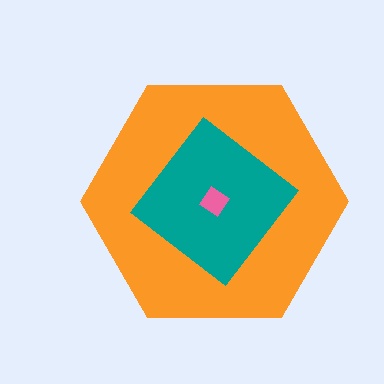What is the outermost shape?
The orange hexagon.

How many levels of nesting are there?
3.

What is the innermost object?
The pink diamond.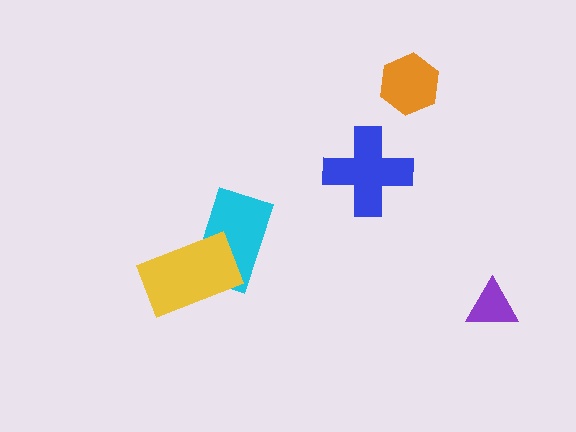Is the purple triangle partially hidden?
No, no other shape covers it.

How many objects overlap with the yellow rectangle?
1 object overlaps with the yellow rectangle.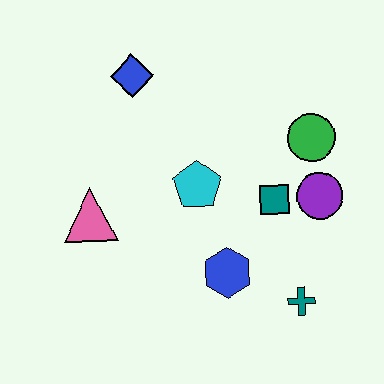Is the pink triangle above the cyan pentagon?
No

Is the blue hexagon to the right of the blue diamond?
Yes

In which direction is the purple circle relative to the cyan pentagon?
The purple circle is to the right of the cyan pentagon.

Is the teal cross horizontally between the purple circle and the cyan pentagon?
Yes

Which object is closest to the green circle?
The purple circle is closest to the green circle.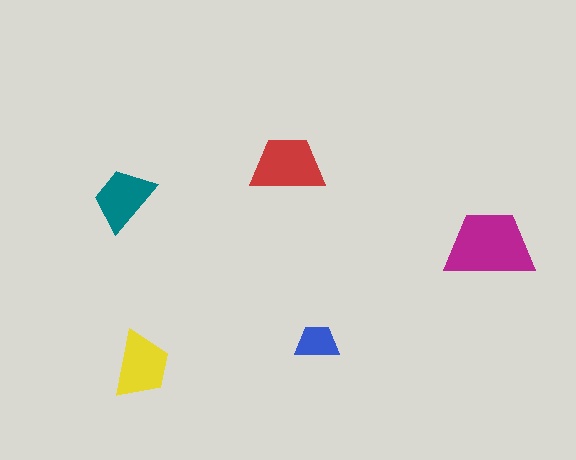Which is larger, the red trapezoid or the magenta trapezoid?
The magenta one.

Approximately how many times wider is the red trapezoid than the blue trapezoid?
About 1.5 times wider.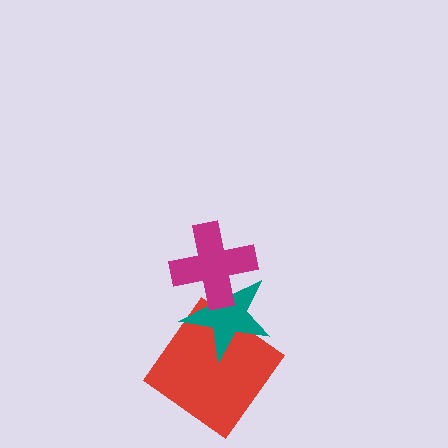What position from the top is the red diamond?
The red diamond is 3rd from the top.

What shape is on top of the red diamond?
The teal star is on top of the red diamond.